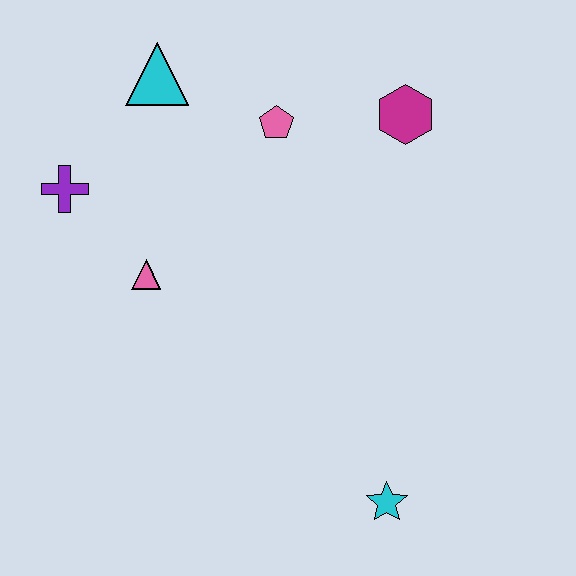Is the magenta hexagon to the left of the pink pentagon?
No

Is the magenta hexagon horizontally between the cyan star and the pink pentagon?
No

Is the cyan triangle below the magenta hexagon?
No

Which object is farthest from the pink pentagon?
The cyan star is farthest from the pink pentagon.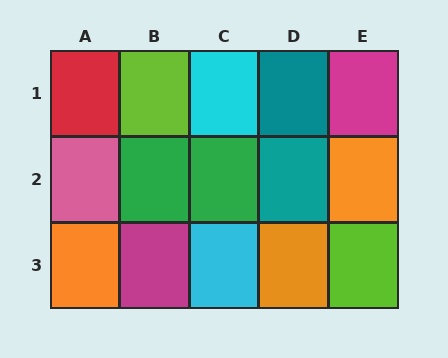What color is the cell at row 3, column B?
Magenta.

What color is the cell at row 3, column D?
Orange.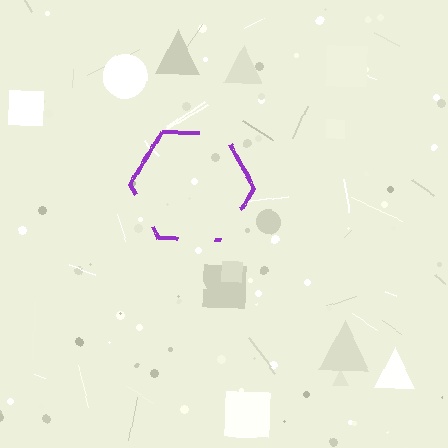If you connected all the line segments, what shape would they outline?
They would outline a hexagon.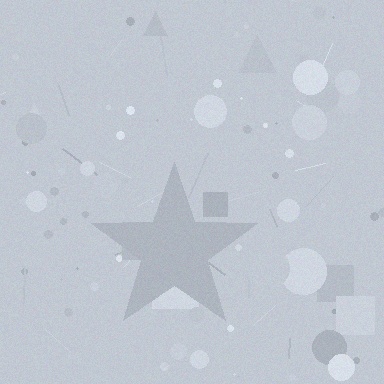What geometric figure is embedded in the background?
A star is embedded in the background.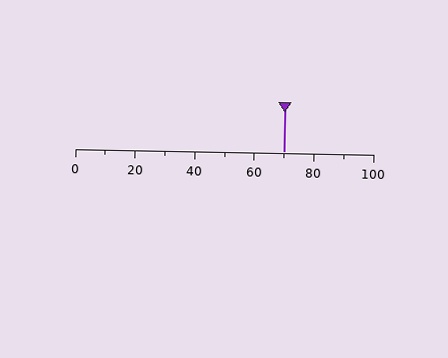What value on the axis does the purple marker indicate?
The marker indicates approximately 70.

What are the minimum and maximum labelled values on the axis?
The axis runs from 0 to 100.